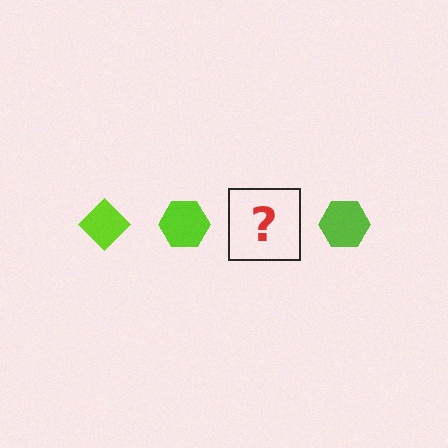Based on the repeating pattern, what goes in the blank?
The blank should be a lime diamond.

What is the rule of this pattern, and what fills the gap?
The rule is that the pattern cycles through diamond, hexagon shapes in lime. The gap should be filled with a lime diamond.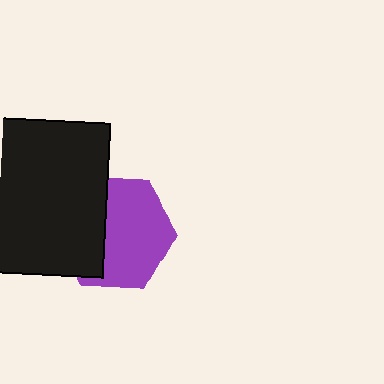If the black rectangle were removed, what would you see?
You would see the complete purple hexagon.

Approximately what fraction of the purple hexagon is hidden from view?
Roughly 38% of the purple hexagon is hidden behind the black rectangle.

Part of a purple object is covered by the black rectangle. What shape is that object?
It is a hexagon.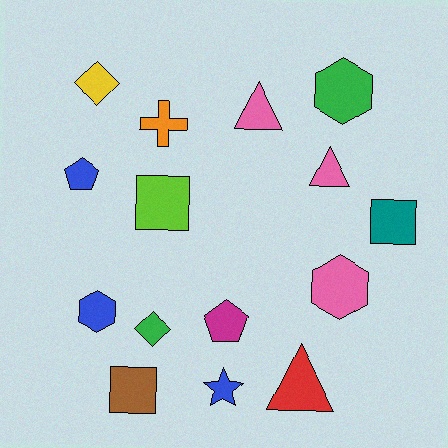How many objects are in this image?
There are 15 objects.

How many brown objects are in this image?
There is 1 brown object.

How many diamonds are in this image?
There are 2 diamonds.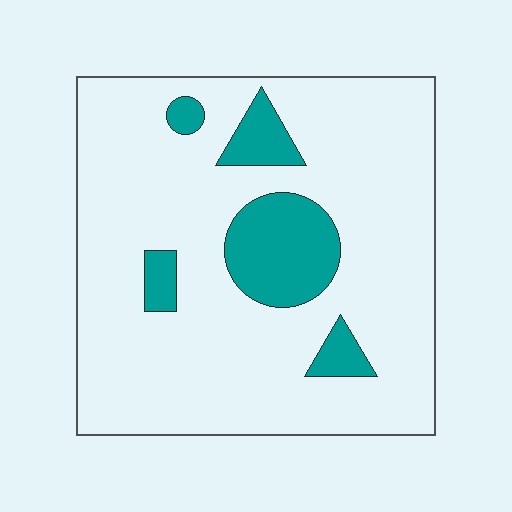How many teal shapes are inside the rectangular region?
5.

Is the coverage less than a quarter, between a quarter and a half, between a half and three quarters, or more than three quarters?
Less than a quarter.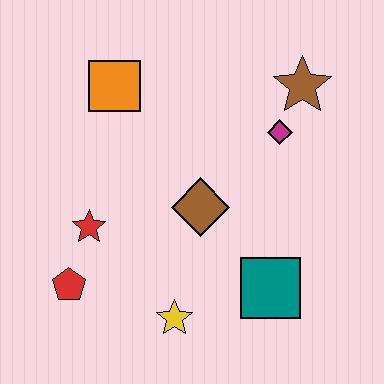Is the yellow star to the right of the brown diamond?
No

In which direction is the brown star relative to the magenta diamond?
The brown star is above the magenta diamond.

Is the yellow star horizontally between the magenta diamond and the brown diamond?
No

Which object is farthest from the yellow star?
The brown star is farthest from the yellow star.